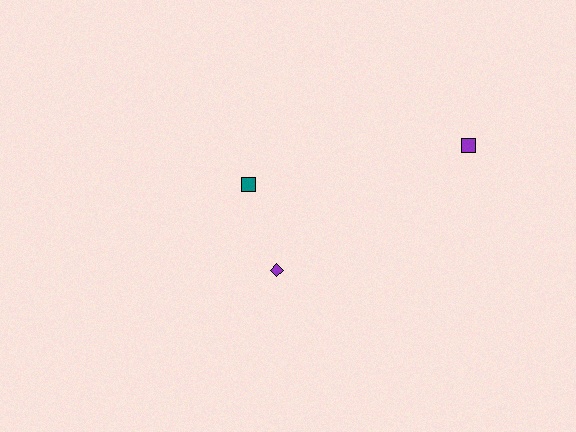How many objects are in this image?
There are 3 objects.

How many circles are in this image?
There are no circles.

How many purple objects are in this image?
There are 2 purple objects.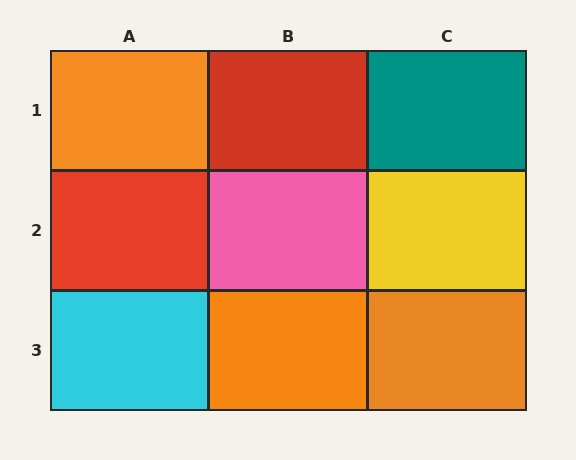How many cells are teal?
1 cell is teal.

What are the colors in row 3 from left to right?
Cyan, orange, orange.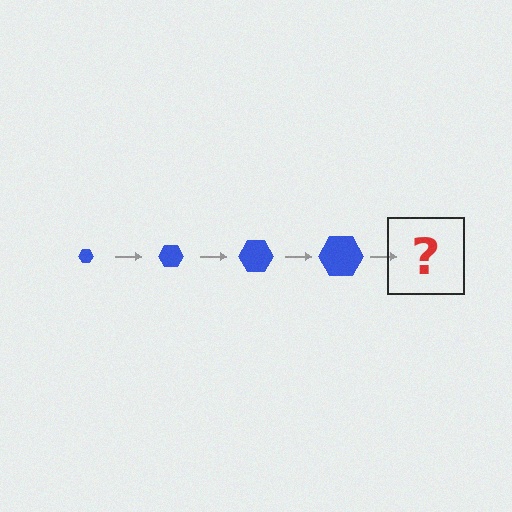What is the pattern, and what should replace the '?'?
The pattern is that the hexagon gets progressively larger each step. The '?' should be a blue hexagon, larger than the previous one.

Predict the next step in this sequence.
The next step is a blue hexagon, larger than the previous one.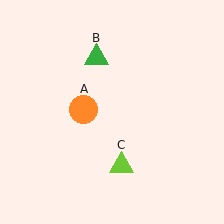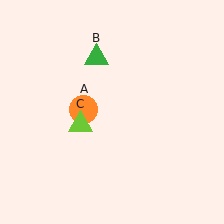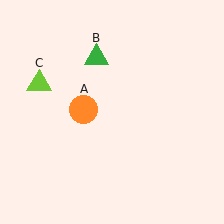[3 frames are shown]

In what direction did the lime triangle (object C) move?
The lime triangle (object C) moved up and to the left.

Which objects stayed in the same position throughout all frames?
Orange circle (object A) and green triangle (object B) remained stationary.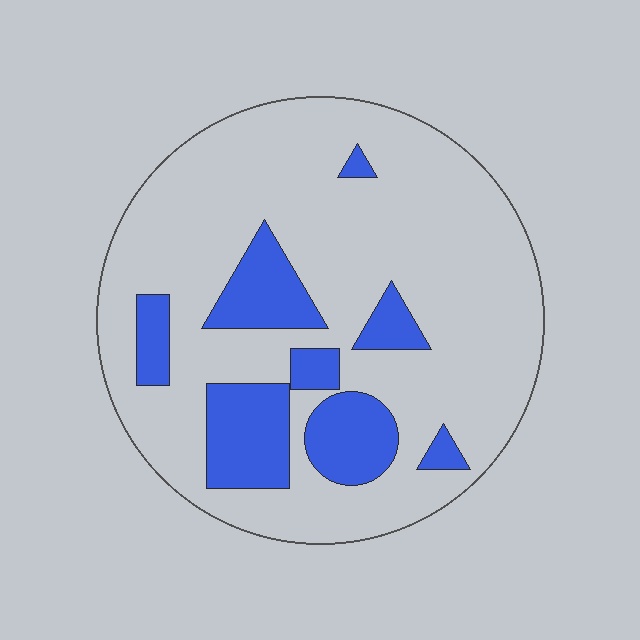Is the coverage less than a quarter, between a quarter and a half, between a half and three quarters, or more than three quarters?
Less than a quarter.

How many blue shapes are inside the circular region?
8.